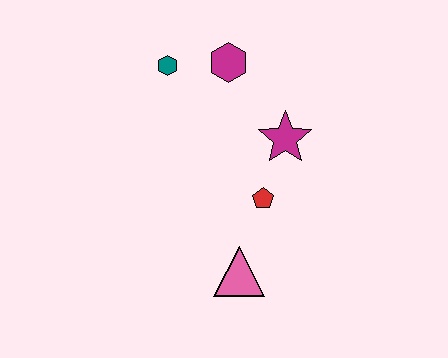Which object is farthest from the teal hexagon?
The pink triangle is farthest from the teal hexagon.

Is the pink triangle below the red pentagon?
Yes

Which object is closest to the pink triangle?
The red pentagon is closest to the pink triangle.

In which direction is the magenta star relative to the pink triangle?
The magenta star is above the pink triangle.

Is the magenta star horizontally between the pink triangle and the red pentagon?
No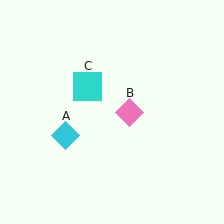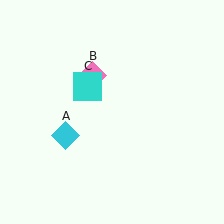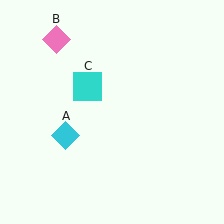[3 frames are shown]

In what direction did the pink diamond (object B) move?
The pink diamond (object B) moved up and to the left.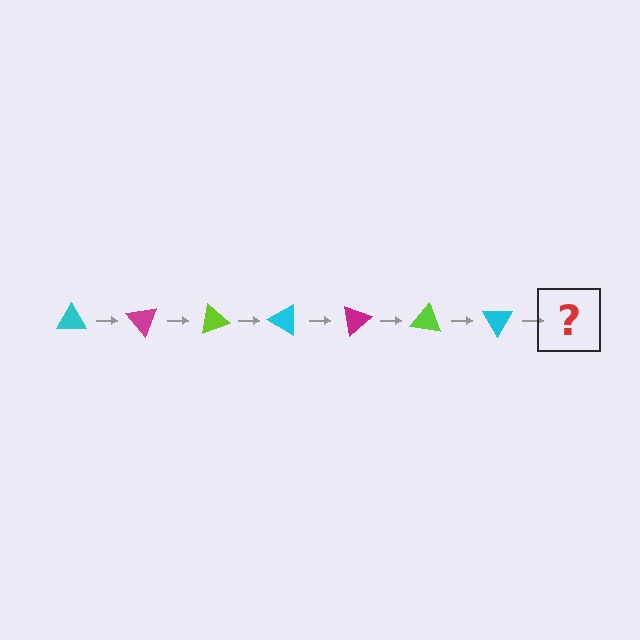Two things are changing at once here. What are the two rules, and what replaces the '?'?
The two rules are that it rotates 50 degrees each step and the color cycles through cyan, magenta, and lime. The '?' should be a magenta triangle, rotated 350 degrees from the start.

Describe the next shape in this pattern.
It should be a magenta triangle, rotated 350 degrees from the start.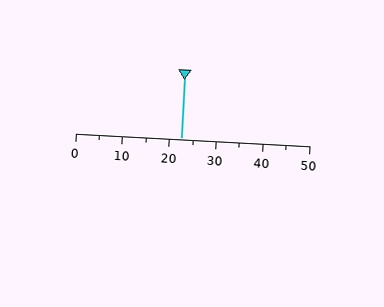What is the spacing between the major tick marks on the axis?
The major ticks are spaced 10 apart.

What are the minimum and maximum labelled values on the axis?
The axis runs from 0 to 50.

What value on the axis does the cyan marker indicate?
The marker indicates approximately 22.5.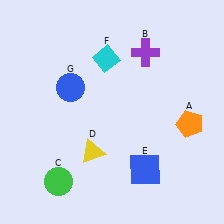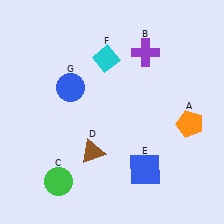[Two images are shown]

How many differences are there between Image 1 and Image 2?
There is 1 difference between the two images.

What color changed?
The triangle (D) changed from yellow in Image 1 to brown in Image 2.